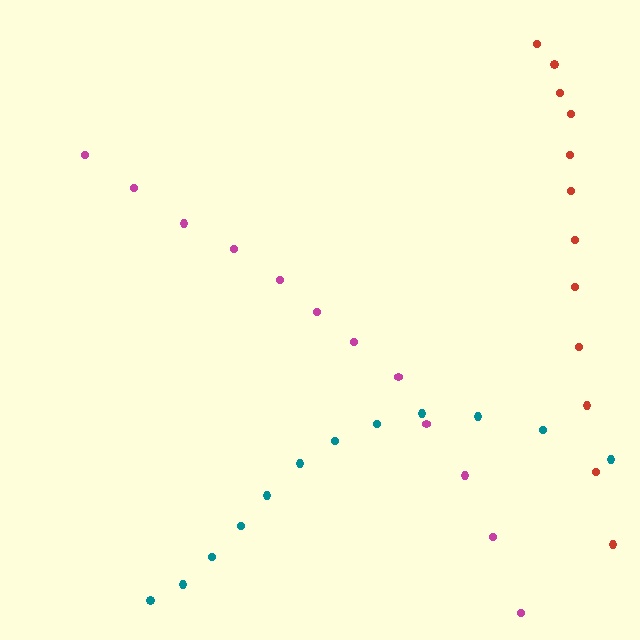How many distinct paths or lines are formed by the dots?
There are 3 distinct paths.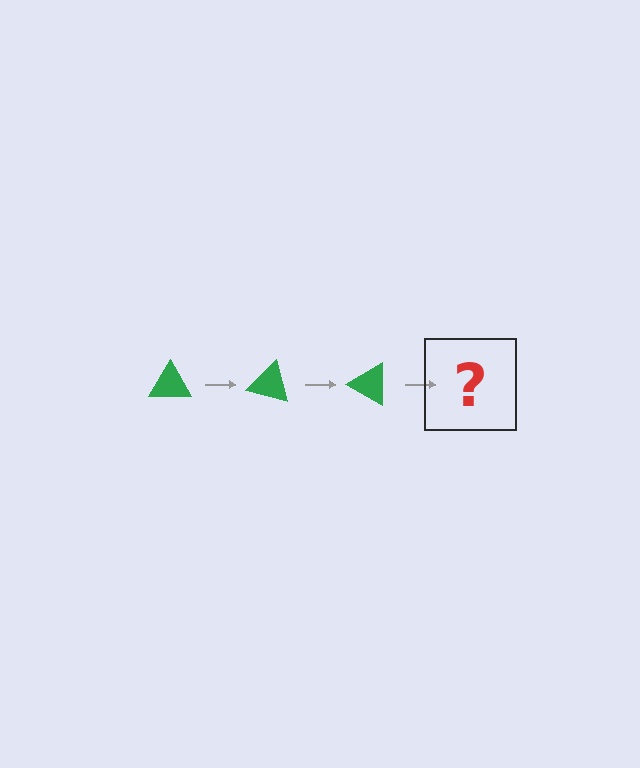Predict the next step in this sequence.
The next step is a green triangle rotated 45 degrees.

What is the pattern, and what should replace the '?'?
The pattern is that the triangle rotates 15 degrees each step. The '?' should be a green triangle rotated 45 degrees.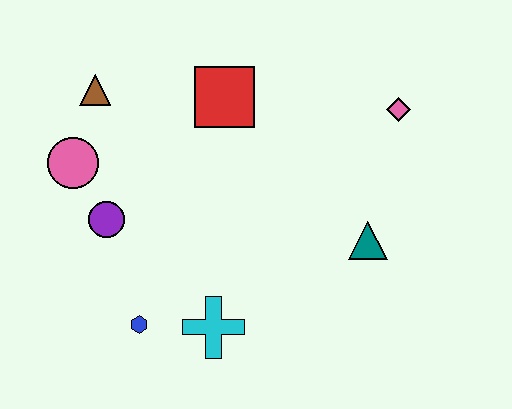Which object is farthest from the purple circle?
The pink diamond is farthest from the purple circle.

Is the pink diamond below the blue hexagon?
No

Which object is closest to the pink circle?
The purple circle is closest to the pink circle.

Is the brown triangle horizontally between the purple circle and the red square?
No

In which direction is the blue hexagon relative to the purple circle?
The blue hexagon is below the purple circle.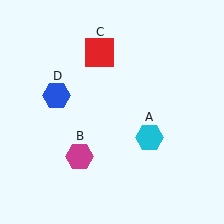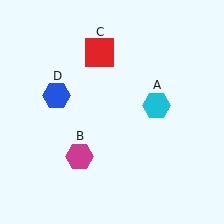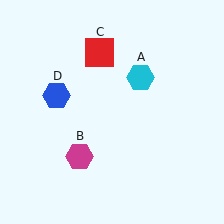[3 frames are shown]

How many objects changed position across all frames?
1 object changed position: cyan hexagon (object A).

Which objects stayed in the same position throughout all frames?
Magenta hexagon (object B) and red square (object C) and blue hexagon (object D) remained stationary.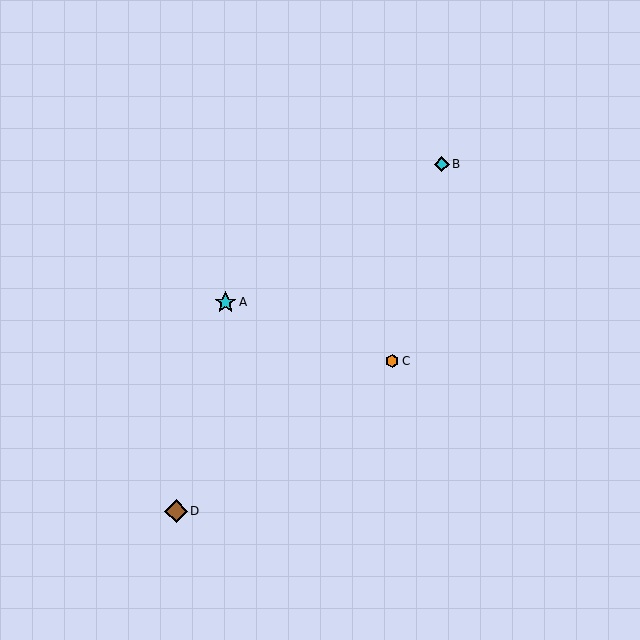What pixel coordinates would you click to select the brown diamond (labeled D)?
Click at (176, 511) to select the brown diamond D.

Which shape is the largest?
The brown diamond (labeled D) is the largest.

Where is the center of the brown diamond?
The center of the brown diamond is at (176, 511).